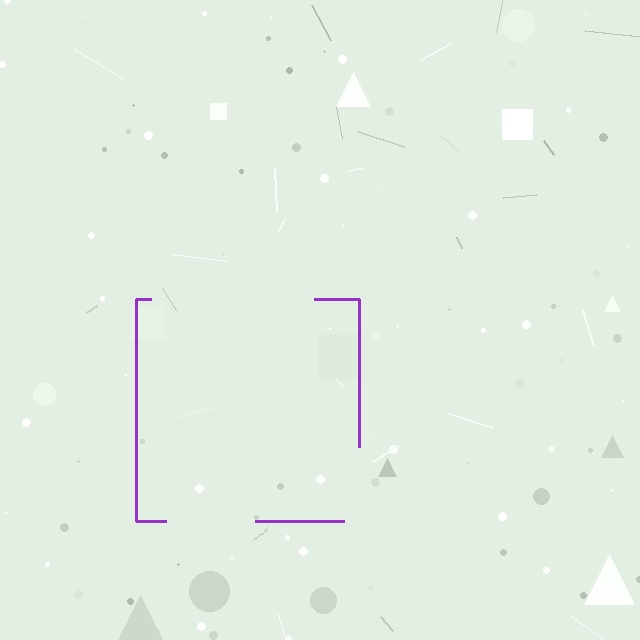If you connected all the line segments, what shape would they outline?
They would outline a square.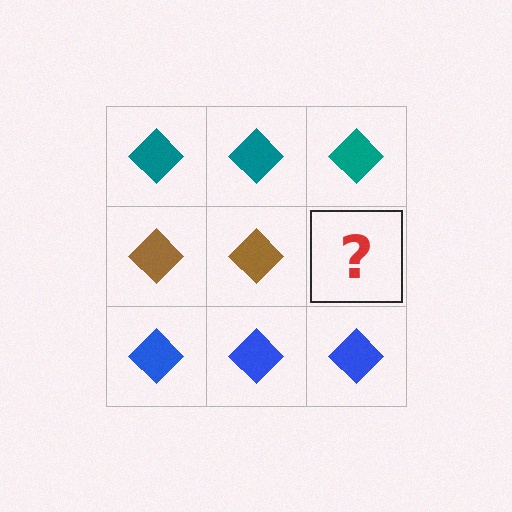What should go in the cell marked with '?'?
The missing cell should contain a brown diamond.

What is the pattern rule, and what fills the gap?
The rule is that each row has a consistent color. The gap should be filled with a brown diamond.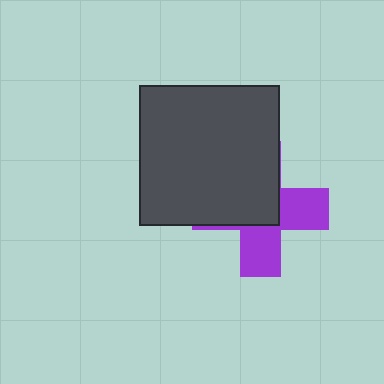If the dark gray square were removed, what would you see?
You would see the complete purple cross.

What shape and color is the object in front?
The object in front is a dark gray square.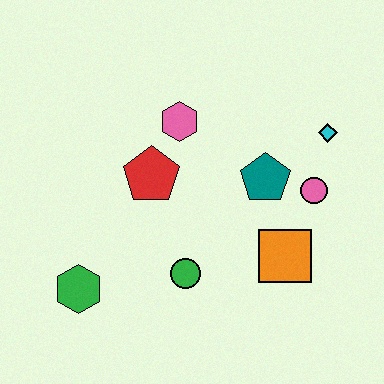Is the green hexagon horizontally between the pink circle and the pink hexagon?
No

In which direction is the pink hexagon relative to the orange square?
The pink hexagon is above the orange square.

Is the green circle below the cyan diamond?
Yes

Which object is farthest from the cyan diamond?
The green hexagon is farthest from the cyan diamond.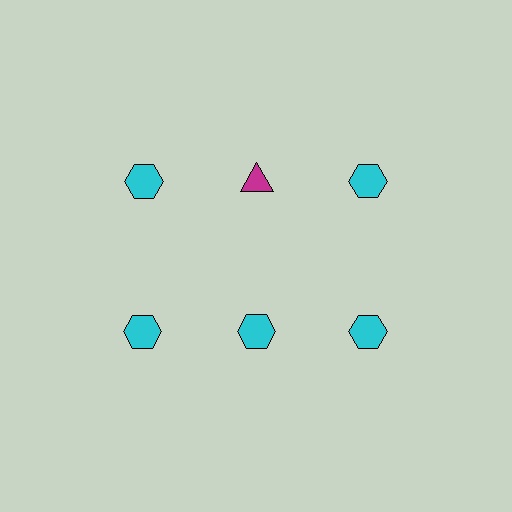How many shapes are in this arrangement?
There are 6 shapes arranged in a grid pattern.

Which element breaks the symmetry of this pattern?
The magenta triangle in the top row, second from left column breaks the symmetry. All other shapes are cyan hexagons.